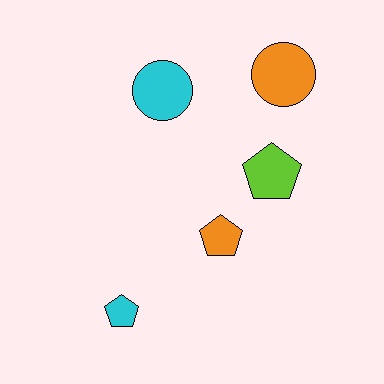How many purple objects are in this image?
There are no purple objects.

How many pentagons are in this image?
There are 3 pentagons.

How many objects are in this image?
There are 5 objects.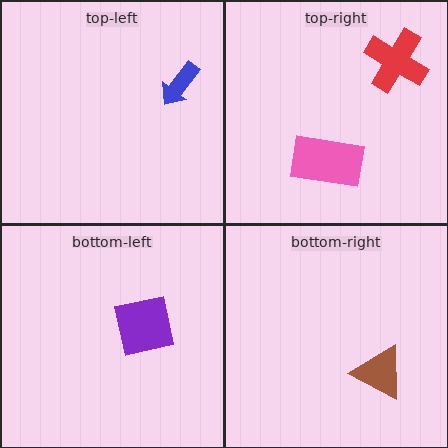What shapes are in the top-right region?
The pink rectangle, the red cross.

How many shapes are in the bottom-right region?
1.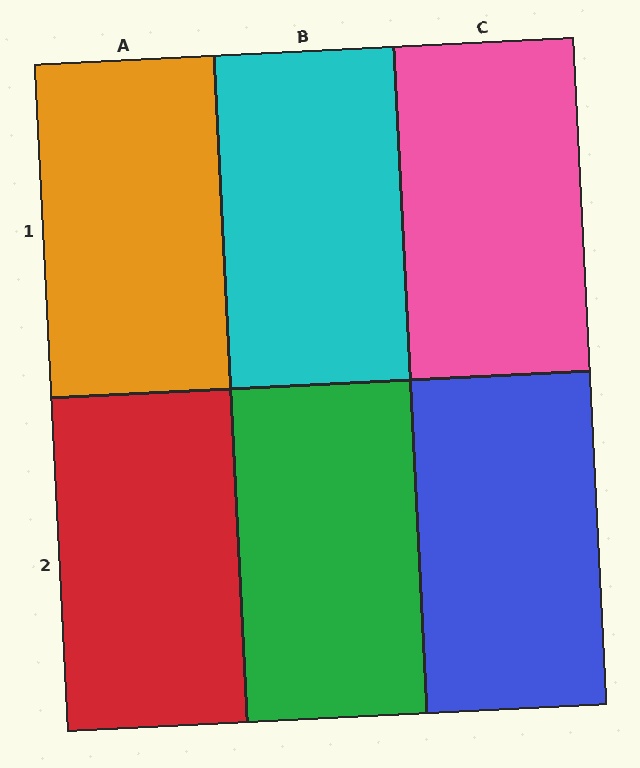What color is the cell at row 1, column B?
Cyan.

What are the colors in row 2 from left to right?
Red, green, blue.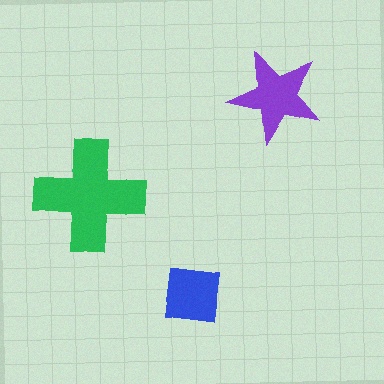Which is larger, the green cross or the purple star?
The green cross.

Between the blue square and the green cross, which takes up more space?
The green cross.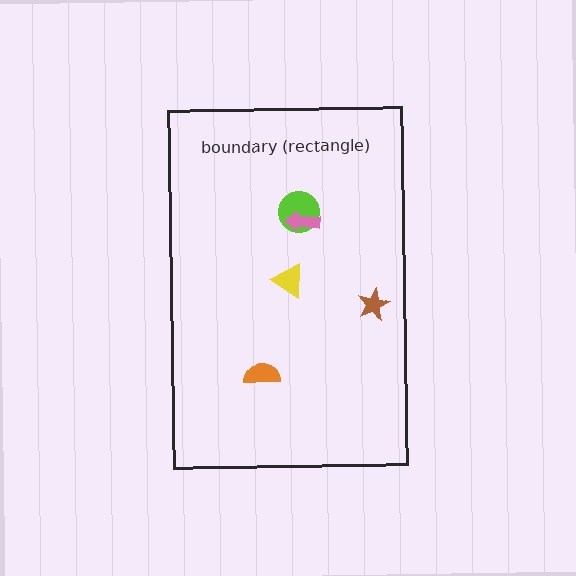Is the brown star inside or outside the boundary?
Inside.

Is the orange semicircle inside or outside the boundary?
Inside.